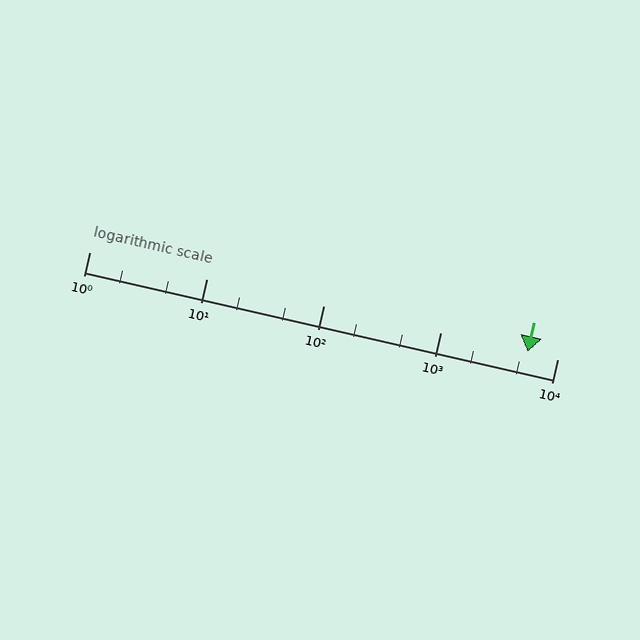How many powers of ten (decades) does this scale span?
The scale spans 4 decades, from 1 to 10000.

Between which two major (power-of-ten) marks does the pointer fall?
The pointer is between 1000 and 10000.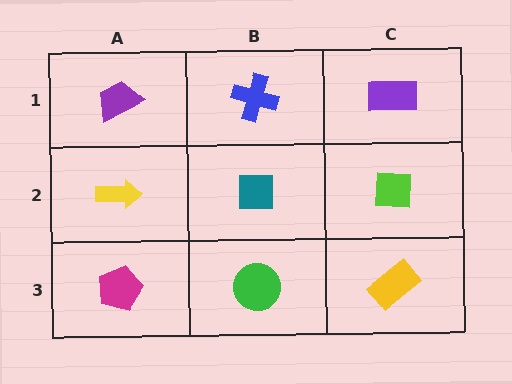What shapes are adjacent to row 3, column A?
A yellow arrow (row 2, column A), a green circle (row 3, column B).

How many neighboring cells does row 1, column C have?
2.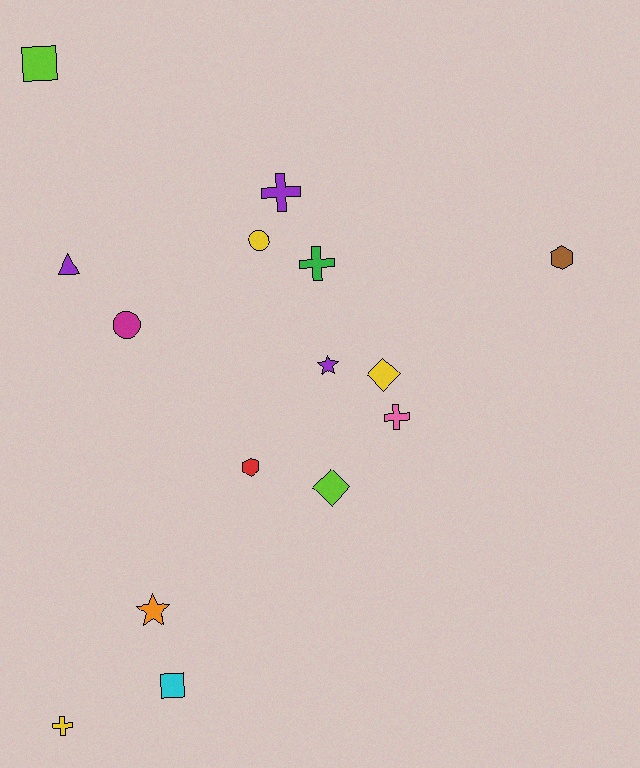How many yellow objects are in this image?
There are 3 yellow objects.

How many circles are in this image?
There are 2 circles.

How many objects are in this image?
There are 15 objects.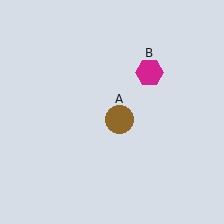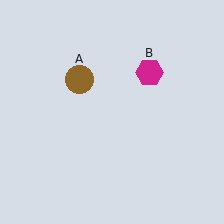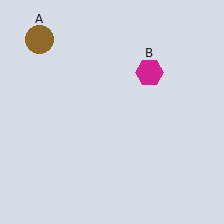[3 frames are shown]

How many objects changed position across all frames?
1 object changed position: brown circle (object A).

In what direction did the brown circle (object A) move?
The brown circle (object A) moved up and to the left.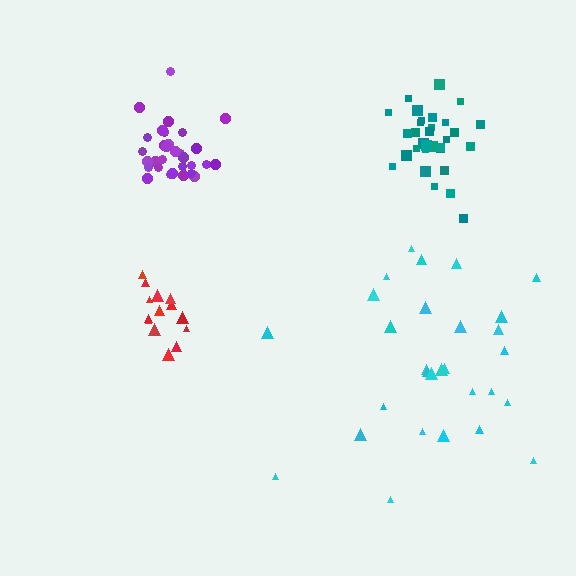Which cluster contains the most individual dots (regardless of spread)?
Purple (32).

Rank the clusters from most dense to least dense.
teal, purple, red, cyan.